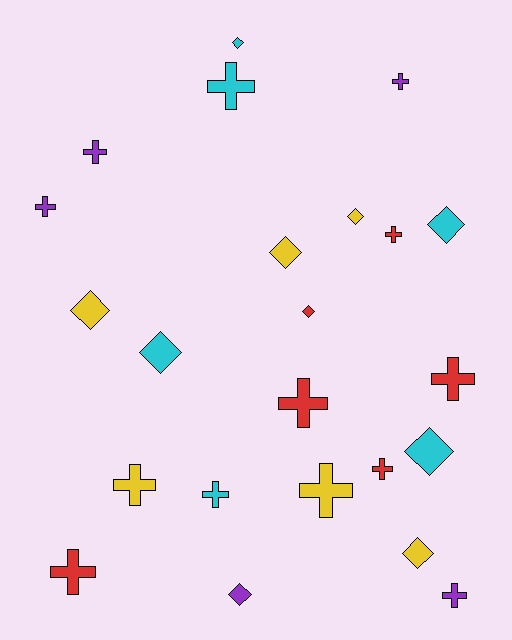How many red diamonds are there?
There is 1 red diamond.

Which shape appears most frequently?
Cross, with 13 objects.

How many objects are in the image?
There are 23 objects.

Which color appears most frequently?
Cyan, with 6 objects.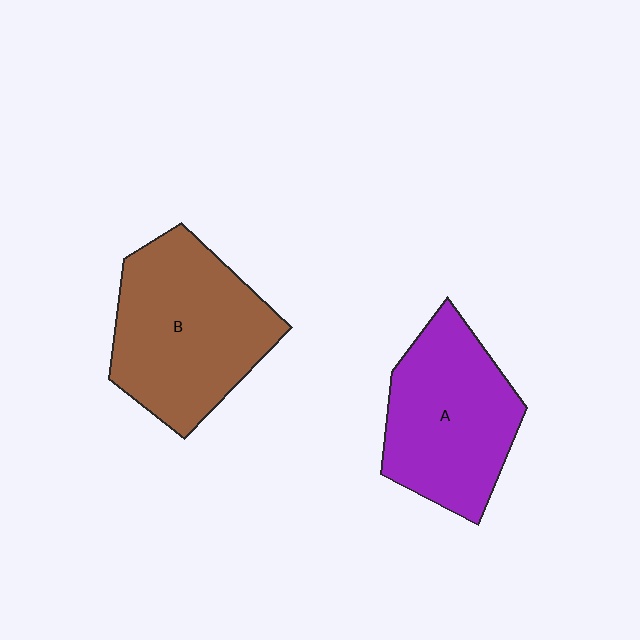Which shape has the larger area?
Shape B (brown).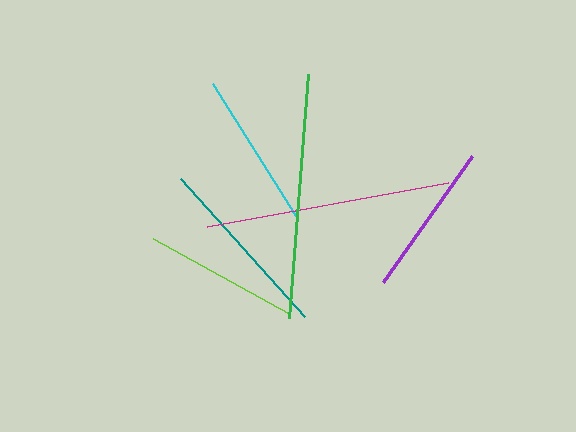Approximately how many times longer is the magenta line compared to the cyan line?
The magenta line is approximately 1.6 times the length of the cyan line.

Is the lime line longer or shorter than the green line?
The green line is longer than the lime line.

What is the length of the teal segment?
The teal segment is approximately 186 pixels long.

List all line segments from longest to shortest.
From longest to shortest: green, magenta, teal, cyan, lime, purple.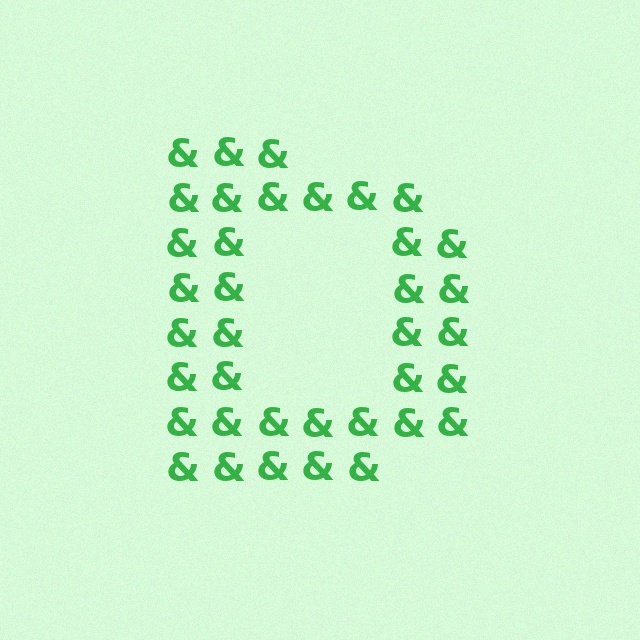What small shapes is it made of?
It is made of small ampersands.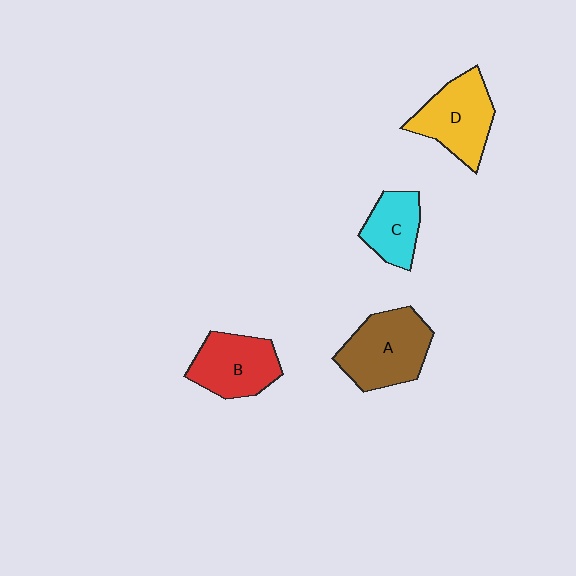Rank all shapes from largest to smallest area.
From largest to smallest: A (brown), D (yellow), B (red), C (cyan).